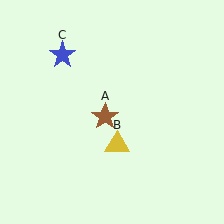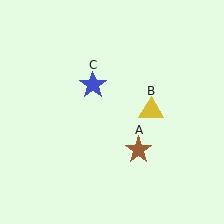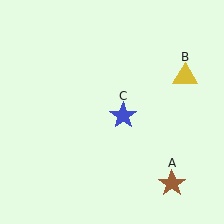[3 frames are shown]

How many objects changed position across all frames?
3 objects changed position: brown star (object A), yellow triangle (object B), blue star (object C).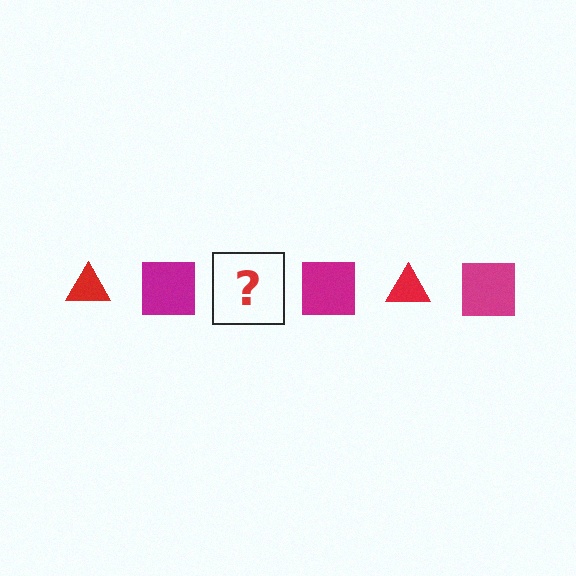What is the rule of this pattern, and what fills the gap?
The rule is that the pattern alternates between red triangle and magenta square. The gap should be filled with a red triangle.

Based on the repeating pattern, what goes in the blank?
The blank should be a red triangle.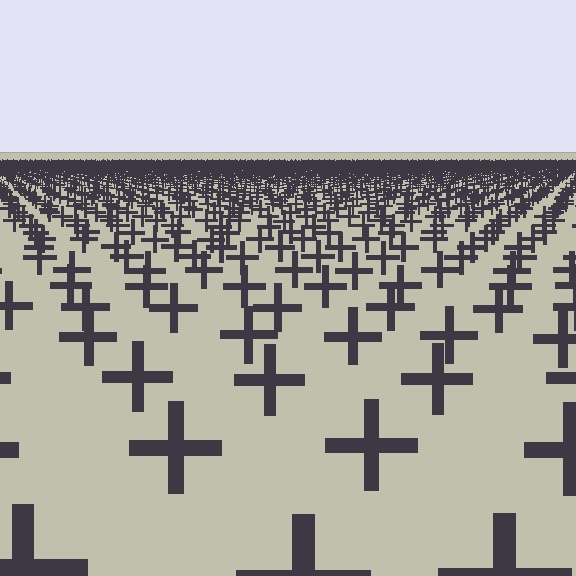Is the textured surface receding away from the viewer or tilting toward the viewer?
The surface is receding away from the viewer. Texture elements get smaller and denser toward the top.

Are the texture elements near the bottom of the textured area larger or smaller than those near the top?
Larger. Near the bottom, elements are closer to the viewer and appear at a bigger on-screen size.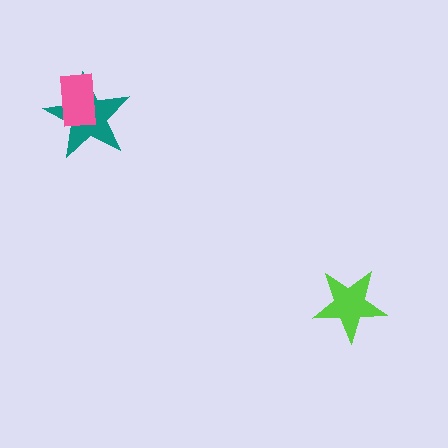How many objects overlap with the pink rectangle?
1 object overlaps with the pink rectangle.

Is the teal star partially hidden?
Yes, it is partially covered by another shape.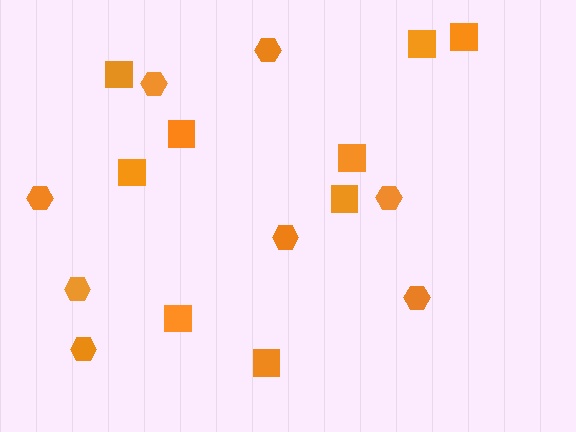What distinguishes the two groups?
There are 2 groups: one group of hexagons (8) and one group of squares (9).